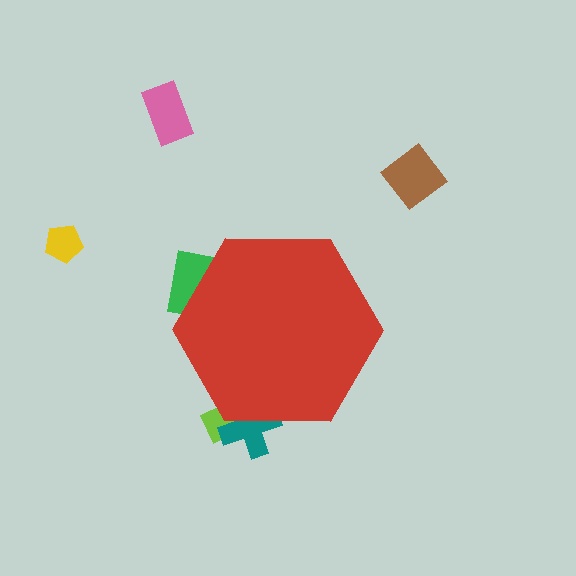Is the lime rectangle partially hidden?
Yes, the lime rectangle is partially hidden behind the red hexagon.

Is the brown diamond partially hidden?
No, the brown diamond is fully visible.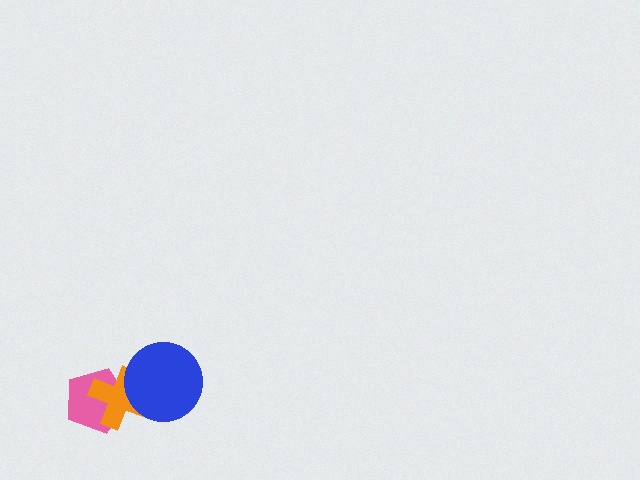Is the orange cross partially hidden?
Yes, it is partially covered by another shape.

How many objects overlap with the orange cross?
2 objects overlap with the orange cross.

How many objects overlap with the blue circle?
1 object overlaps with the blue circle.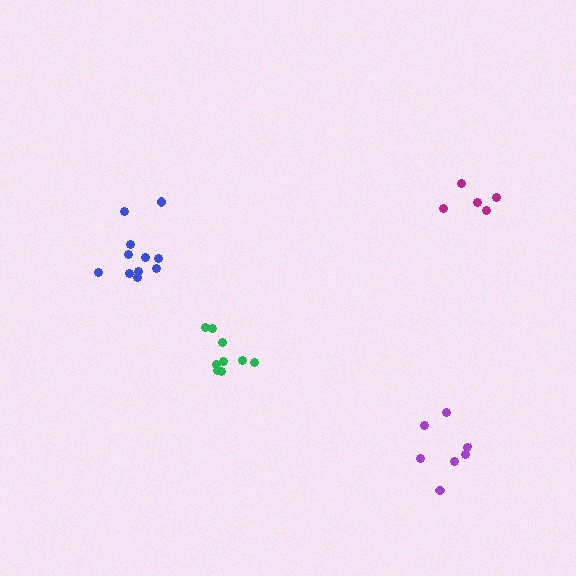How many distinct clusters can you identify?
There are 4 distinct clusters.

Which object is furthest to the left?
The blue cluster is leftmost.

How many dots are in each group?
Group 1: 11 dots, Group 2: 7 dots, Group 3: 5 dots, Group 4: 9 dots (32 total).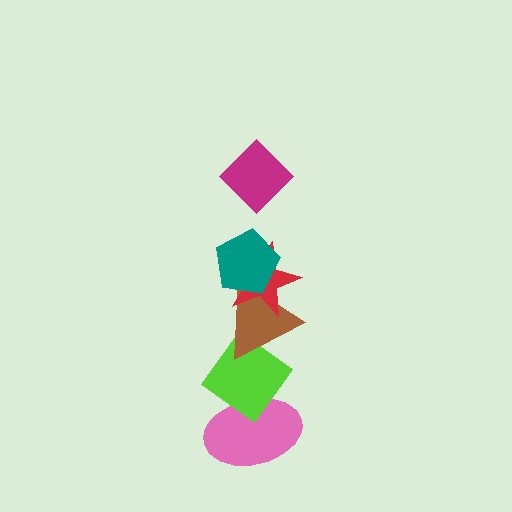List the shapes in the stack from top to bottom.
From top to bottom: the magenta diamond, the teal pentagon, the red star, the brown triangle, the lime diamond, the pink ellipse.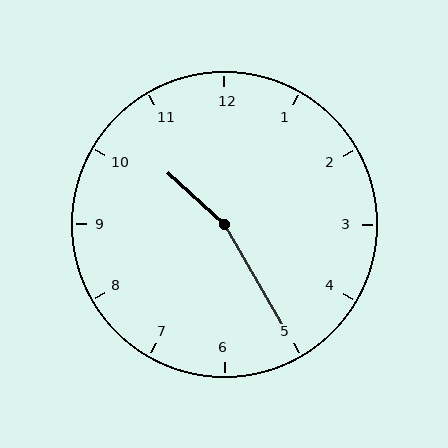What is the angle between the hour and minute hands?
Approximately 162 degrees.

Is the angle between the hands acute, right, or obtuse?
It is obtuse.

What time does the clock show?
10:25.